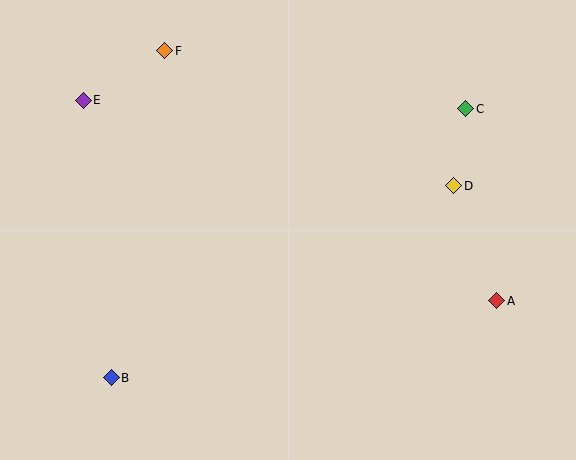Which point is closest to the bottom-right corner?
Point A is closest to the bottom-right corner.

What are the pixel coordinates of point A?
Point A is at (497, 301).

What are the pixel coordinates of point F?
Point F is at (165, 51).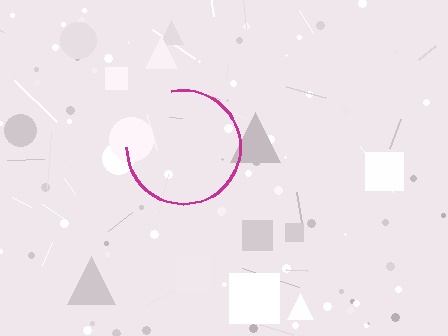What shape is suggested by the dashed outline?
The dashed outline suggests a circle.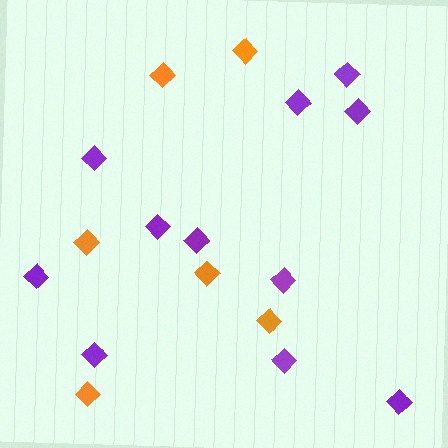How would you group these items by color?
There are 2 groups: one group of purple diamonds (11) and one group of orange diamonds (6).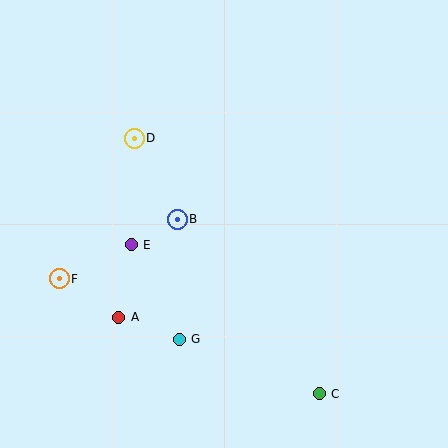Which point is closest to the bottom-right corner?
Point C is closest to the bottom-right corner.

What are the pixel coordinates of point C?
Point C is at (319, 394).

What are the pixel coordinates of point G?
Point G is at (179, 339).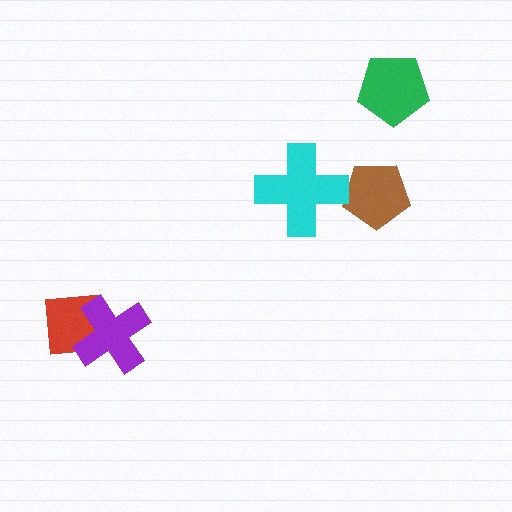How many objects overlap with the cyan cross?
0 objects overlap with the cyan cross.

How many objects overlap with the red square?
1 object overlaps with the red square.